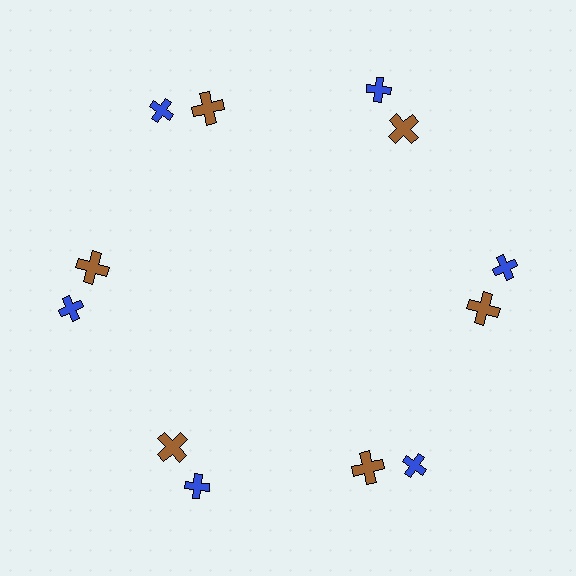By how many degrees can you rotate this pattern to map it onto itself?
The pattern maps onto itself every 60 degrees of rotation.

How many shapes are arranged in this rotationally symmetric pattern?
There are 12 shapes, arranged in 6 groups of 2.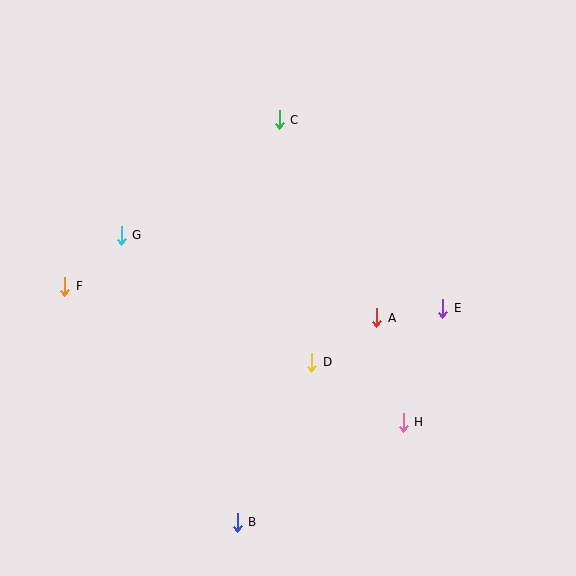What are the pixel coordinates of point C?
Point C is at (279, 120).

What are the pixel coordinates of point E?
Point E is at (443, 308).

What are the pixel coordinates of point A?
Point A is at (377, 318).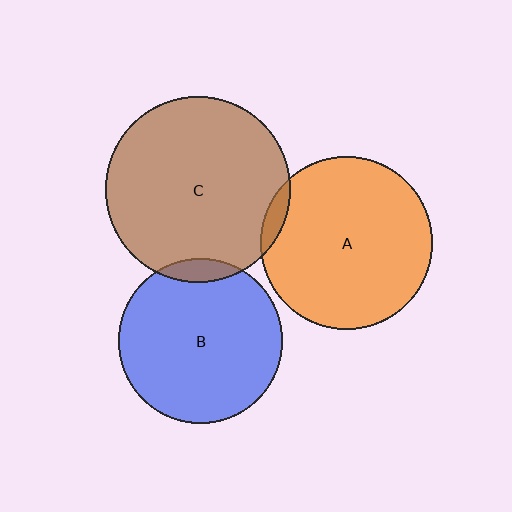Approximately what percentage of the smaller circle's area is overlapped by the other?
Approximately 5%.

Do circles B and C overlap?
Yes.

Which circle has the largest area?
Circle C (brown).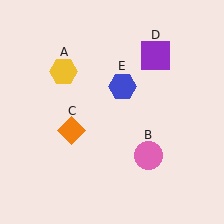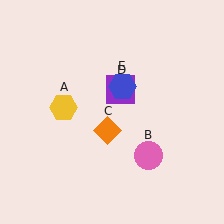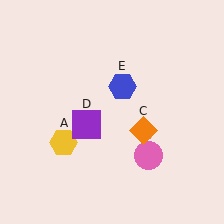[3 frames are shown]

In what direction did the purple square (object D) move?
The purple square (object D) moved down and to the left.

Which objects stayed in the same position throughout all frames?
Pink circle (object B) and blue hexagon (object E) remained stationary.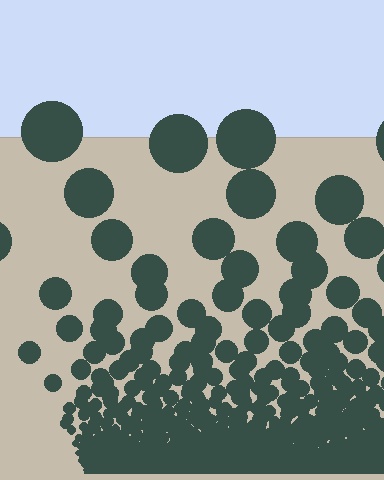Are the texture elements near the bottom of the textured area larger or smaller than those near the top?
Smaller. The gradient is inverted — elements near the bottom are smaller and denser.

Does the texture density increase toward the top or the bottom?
Density increases toward the bottom.